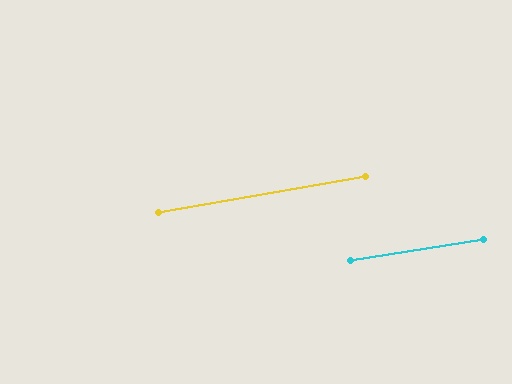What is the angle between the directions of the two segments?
Approximately 1 degree.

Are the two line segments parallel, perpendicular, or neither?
Parallel — their directions differ by only 0.9°.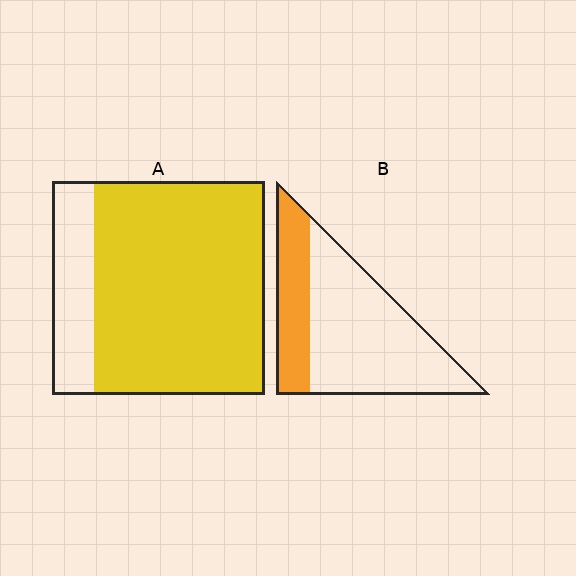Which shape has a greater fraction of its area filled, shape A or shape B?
Shape A.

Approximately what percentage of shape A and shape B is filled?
A is approximately 80% and B is approximately 30%.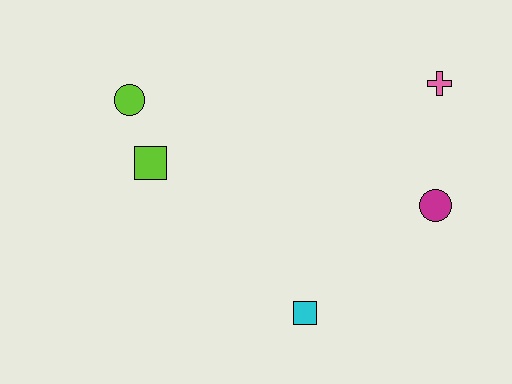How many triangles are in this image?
There are no triangles.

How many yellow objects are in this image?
There are no yellow objects.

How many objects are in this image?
There are 5 objects.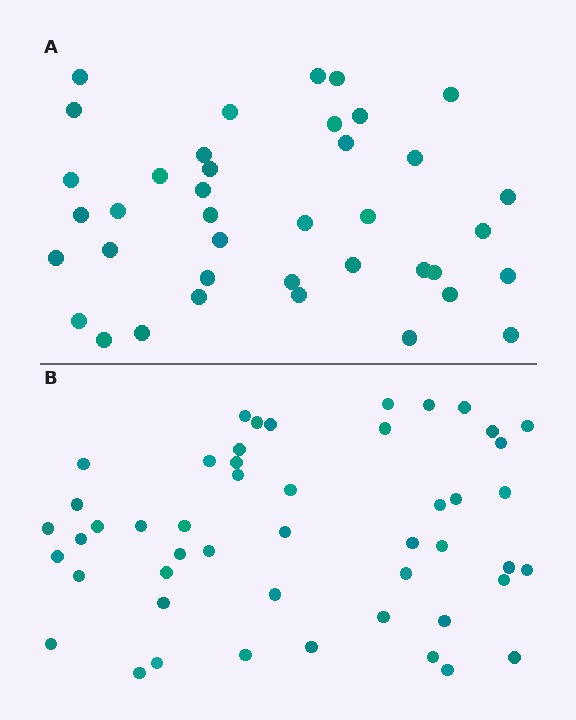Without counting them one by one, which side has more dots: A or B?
Region B (the bottom region) has more dots.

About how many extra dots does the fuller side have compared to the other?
Region B has roughly 10 or so more dots than region A.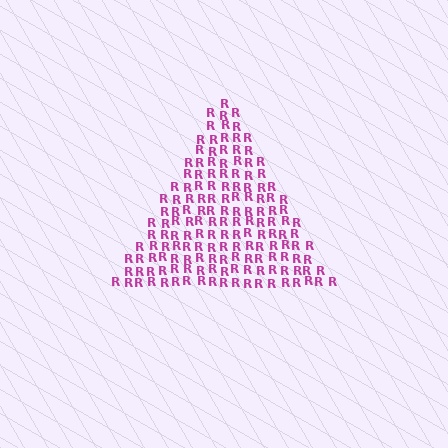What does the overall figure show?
The overall figure shows a triangle.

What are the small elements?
The small elements are letter R's.